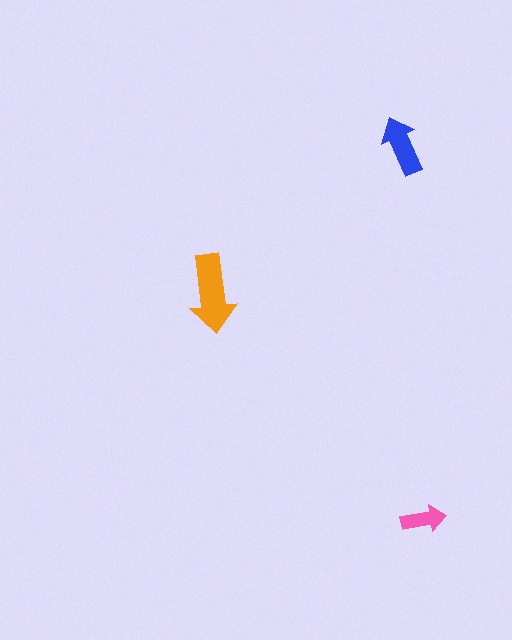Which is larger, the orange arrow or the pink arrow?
The orange one.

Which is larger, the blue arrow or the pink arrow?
The blue one.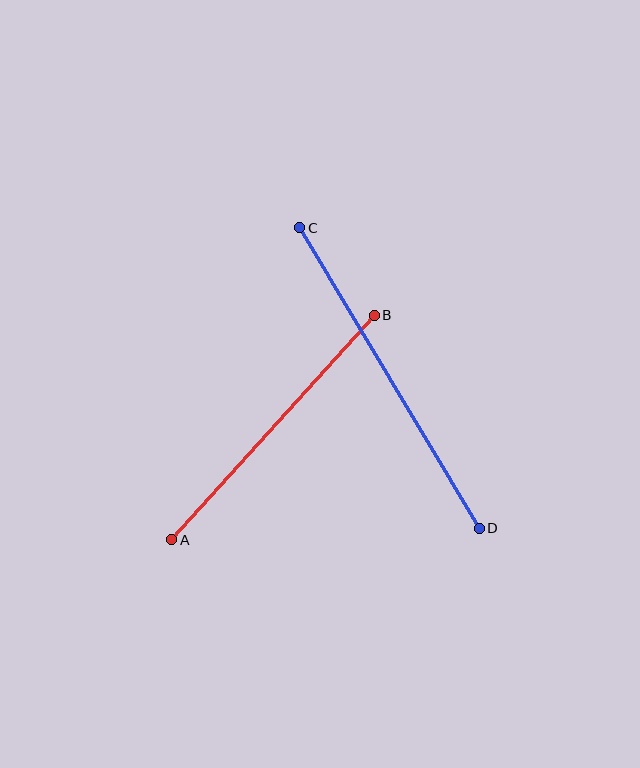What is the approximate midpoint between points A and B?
The midpoint is at approximately (273, 427) pixels.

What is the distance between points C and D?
The distance is approximately 350 pixels.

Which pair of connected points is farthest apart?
Points C and D are farthest apart.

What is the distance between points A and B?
The distance is approximately 302 pixels.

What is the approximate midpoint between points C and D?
The midpoint is at approximately (389, 378) pixels.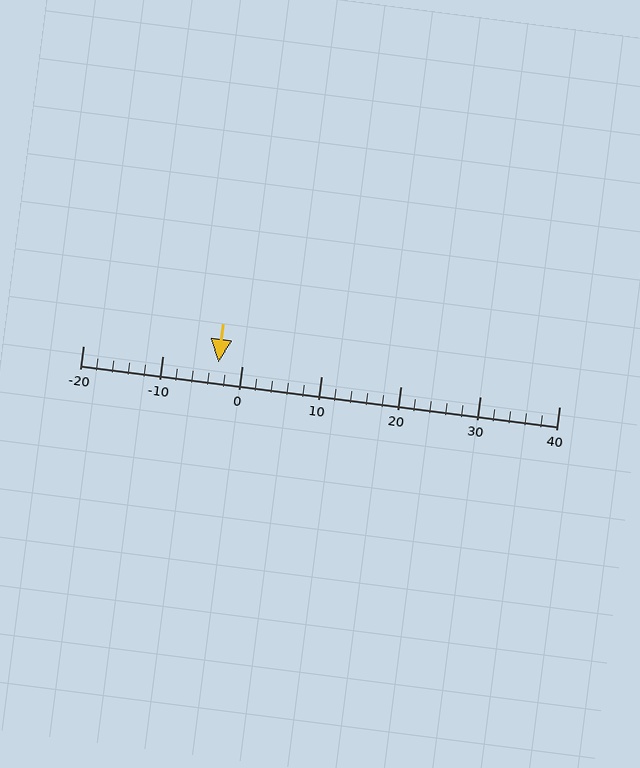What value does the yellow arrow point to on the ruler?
The yellow arrow points to approximately -3.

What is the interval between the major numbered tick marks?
The major tick marks are spaced 10 units apart.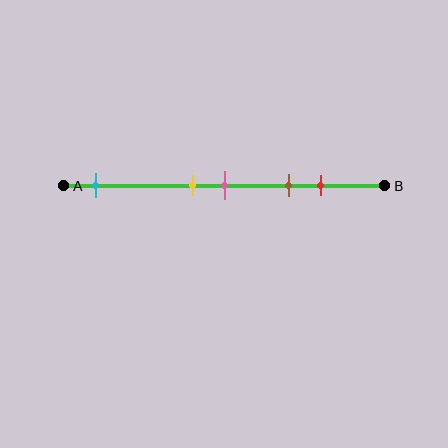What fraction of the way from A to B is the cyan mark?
The cyan mark is approximately 10% (0.1) of the way from A to B.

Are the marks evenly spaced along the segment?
No, the marks are not evenly spaced.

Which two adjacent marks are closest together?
The yellow and pink marks are the closest adjacent pair.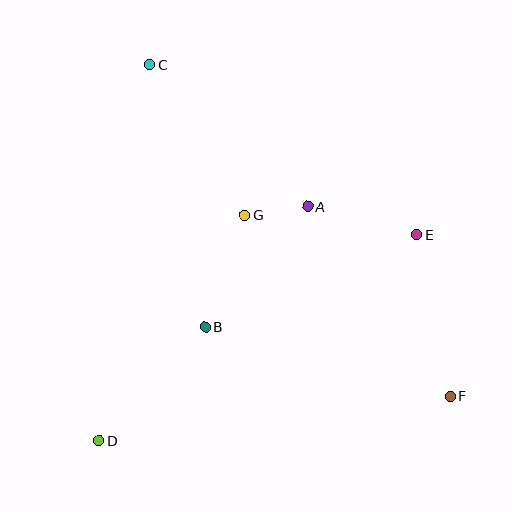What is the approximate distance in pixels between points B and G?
The distance between B and G is approximately 119 pixels.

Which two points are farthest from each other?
Points C and F are farthest from each other.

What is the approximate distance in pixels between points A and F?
The distance between A and F is approximately 237 pixels.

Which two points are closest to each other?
Points A and G are closest to each other.